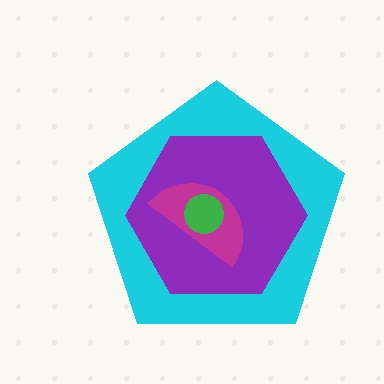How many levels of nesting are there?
4.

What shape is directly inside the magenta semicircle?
The green circle.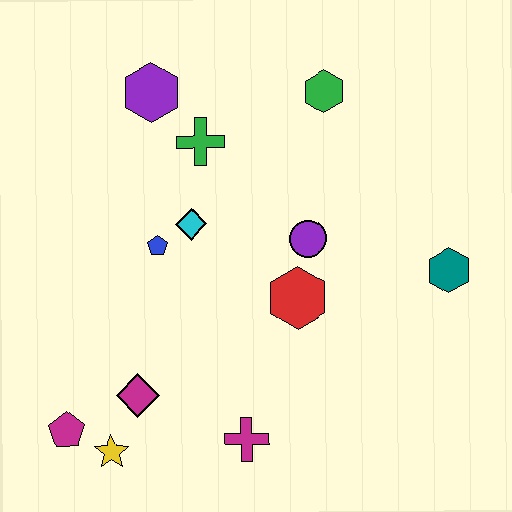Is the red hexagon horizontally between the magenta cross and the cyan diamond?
No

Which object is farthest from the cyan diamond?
The teal hexagon is farthest from the cyan diamond.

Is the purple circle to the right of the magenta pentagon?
Yes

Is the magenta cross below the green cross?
Yes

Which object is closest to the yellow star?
The magenta pentagon is closest to the yellow star.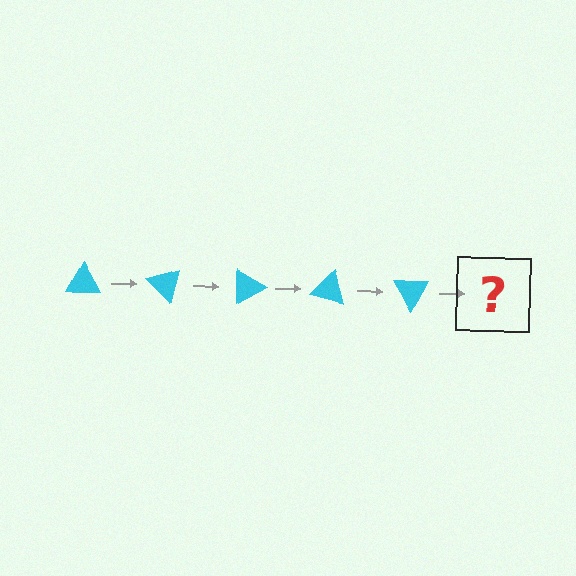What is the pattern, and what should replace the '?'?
The pattern is that the triangle rotates 45 degrees each step. The '?' should be a cyan triangle rotated 225 degrees.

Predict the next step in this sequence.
The next step is a cyan triangle rotated 225 degrees.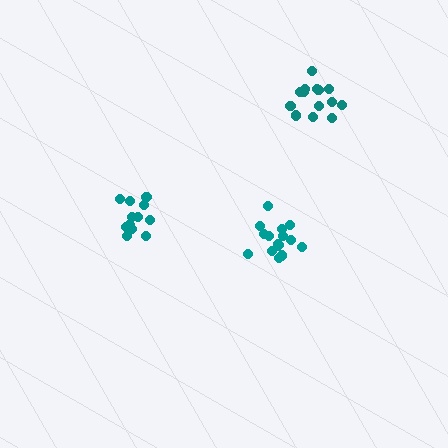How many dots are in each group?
Group 1: 17 dots, Group 2: 14 dots, Group 3: 14 dots (45 total).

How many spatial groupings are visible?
There are 3 spatial groupings.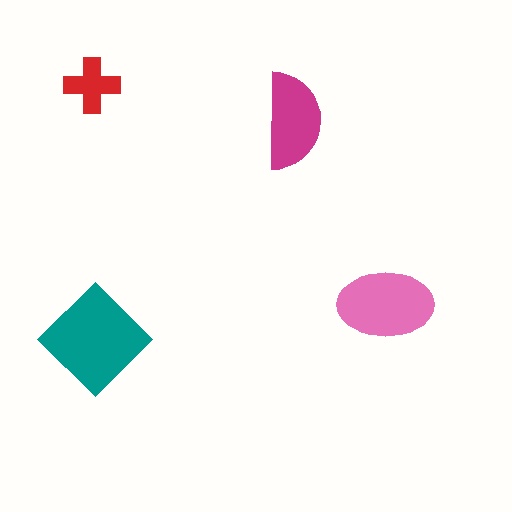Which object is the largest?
The teal diamond.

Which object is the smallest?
The red cross.